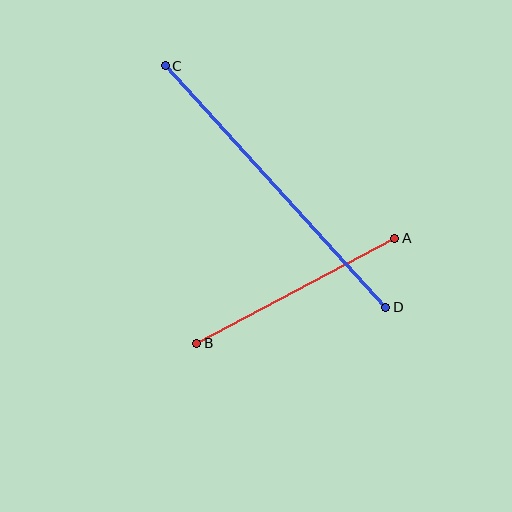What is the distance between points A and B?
The distance is approximately 224 pixels.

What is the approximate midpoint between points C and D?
The midpoint is at approximately (275, 187) pixels.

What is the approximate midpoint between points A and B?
The midpoint is at approximately (296, 291) pixels.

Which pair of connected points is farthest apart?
Points C and D are farthest apart.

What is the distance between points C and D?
The distance is approximately 327 pixels.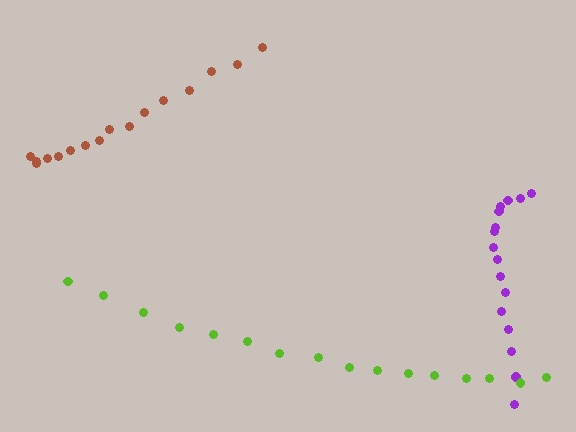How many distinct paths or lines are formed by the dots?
There are 3 distinct paths.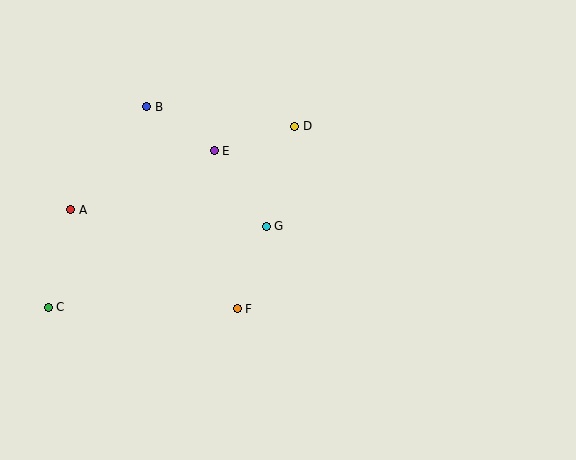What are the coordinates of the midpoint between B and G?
The midpoint between B and G is at (206, 167).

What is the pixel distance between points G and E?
The distance between G and E is 92 pixels.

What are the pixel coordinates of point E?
Point E is at (214, 151).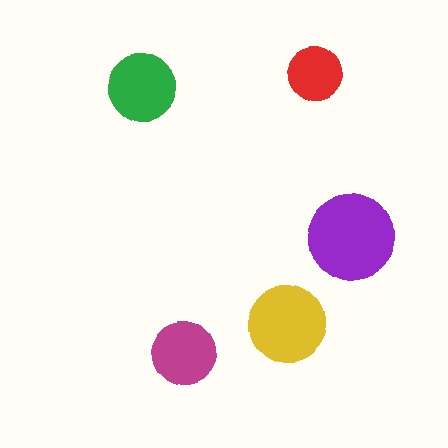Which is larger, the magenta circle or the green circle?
The green one.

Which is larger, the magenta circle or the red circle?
The magenta one.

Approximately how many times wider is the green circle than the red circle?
About 1.5 times wider.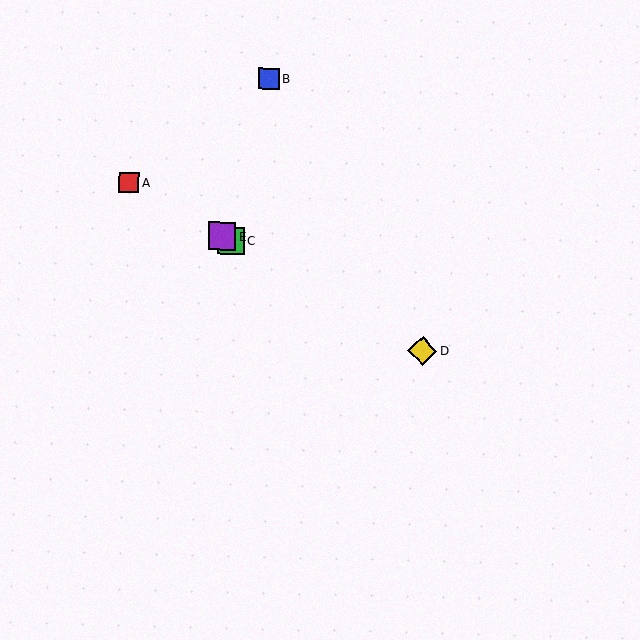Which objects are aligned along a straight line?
Objects A, C, D, E are aligned along a straight line.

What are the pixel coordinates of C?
Object C is at (231, 241).